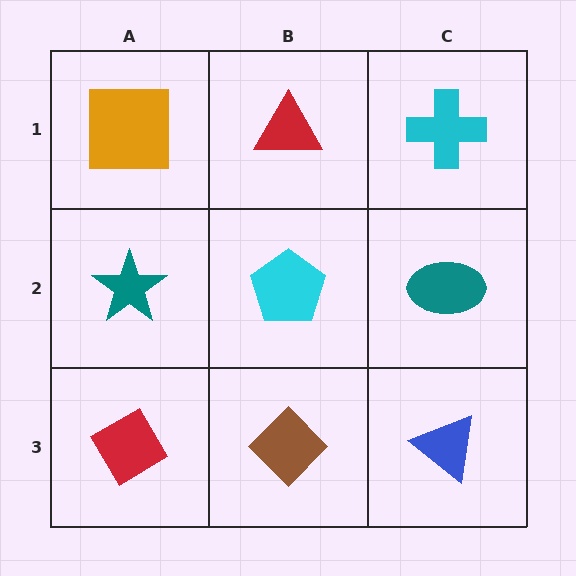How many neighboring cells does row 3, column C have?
2.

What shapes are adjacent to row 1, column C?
A teal ellipse (row 2, column C), a red triangle (row 1, column B).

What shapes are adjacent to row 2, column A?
An orange square (row 1, column A), a red diamond (row 3, column A), a cyan pentagon (row 2, column B).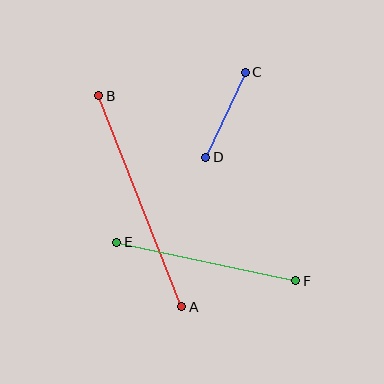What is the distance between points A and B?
The distance is approximately 227 pixels.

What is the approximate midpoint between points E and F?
The midpoint is at approximately (206, 261) pixels.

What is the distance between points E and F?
The distance is approximately 183 pixels.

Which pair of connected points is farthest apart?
Points A and B are farthest apart.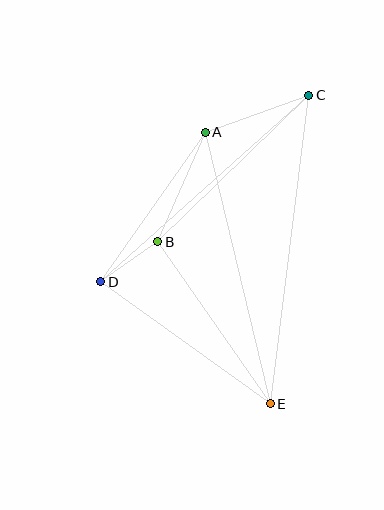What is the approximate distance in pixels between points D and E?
The distance between D and E is approximately 209 pixels.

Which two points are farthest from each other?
Points C and E are farthest from each other.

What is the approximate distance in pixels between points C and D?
The distance between C and D is approximately 279 pixels.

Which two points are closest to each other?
Points B and D are closest to each other.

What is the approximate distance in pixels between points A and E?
The distance between A and E is approximately 279 pixels.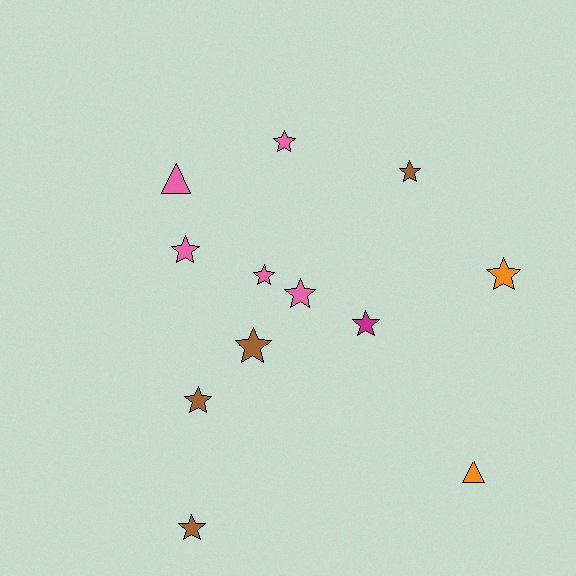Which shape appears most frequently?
Star, with 10 objects.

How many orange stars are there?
There is 1 orange star.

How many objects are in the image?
There are 12 objects.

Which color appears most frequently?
Pink, with 5 objects.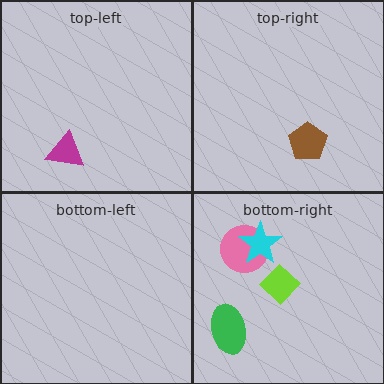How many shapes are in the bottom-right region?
4.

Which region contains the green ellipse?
The bottom-right region.